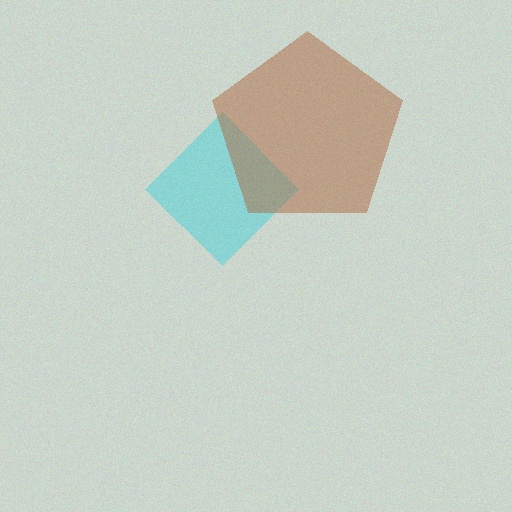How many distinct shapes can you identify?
There are 2 distinct shapes: a cyan diamond, a brown pentagon.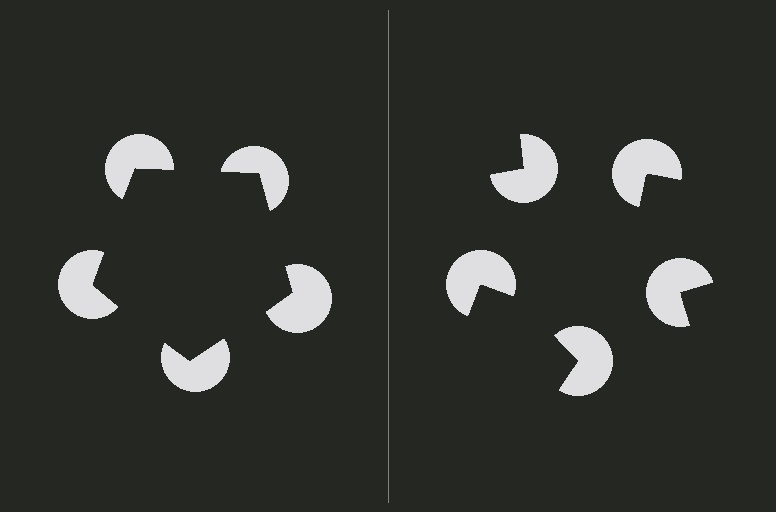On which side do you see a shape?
An illusory pentagon appears on the left side. On the right side the wedge cuts are rotated, so no coherent shape forms.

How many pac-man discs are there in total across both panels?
10 — 5 on each side.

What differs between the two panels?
The pac-man discs are positioned identically on both sides; only the wedge orientations differ. On the left they align to a pentagon; on the right they are misaligned.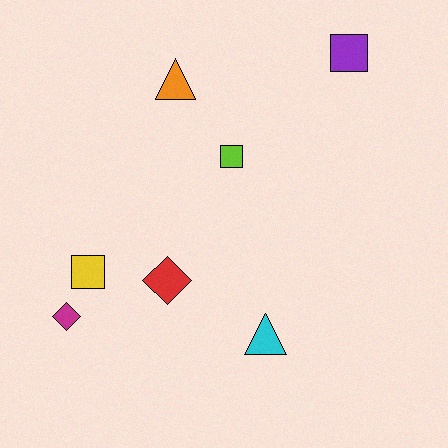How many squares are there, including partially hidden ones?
There are 3 squares.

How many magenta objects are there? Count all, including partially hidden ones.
There is 1 magenta object.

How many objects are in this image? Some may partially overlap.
There are 7 objects.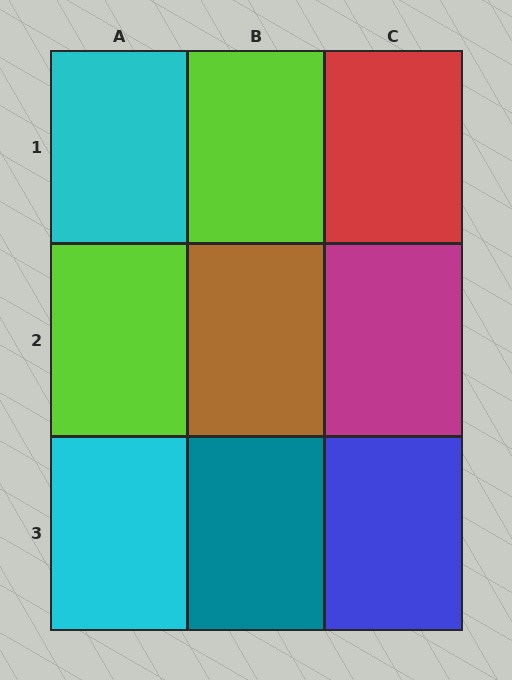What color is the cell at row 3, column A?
Cyan.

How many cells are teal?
1 cell is teal.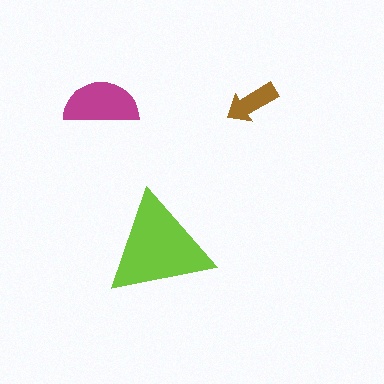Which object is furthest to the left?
The magenta semicircle is leftmost.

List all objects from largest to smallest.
The lime triangle, the magenta semicircle, the brown arrow.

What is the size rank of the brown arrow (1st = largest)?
3rd.